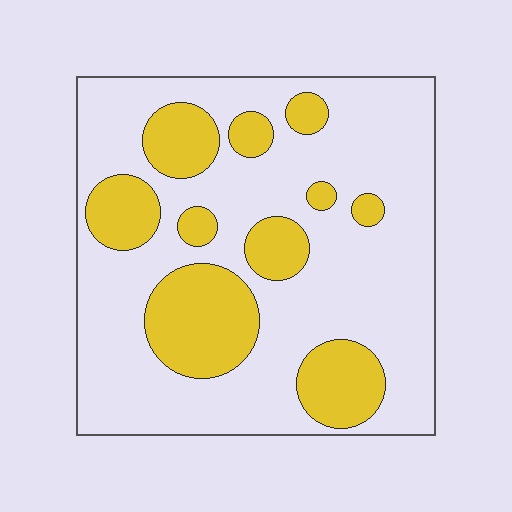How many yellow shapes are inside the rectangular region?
10.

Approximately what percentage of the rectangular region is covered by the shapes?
Approximately 30%.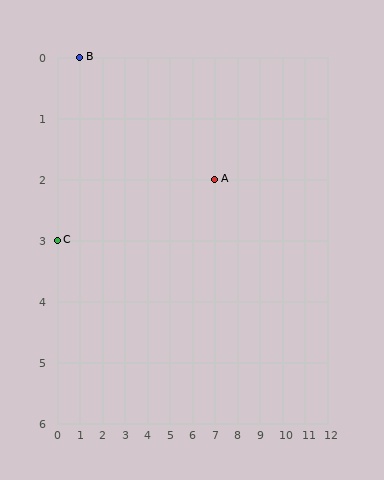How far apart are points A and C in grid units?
Points A and C are 7 columns and 1 row apart (about 7.1 grid units diagonally).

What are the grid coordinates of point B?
Point B is at grid coordinates (1, 0).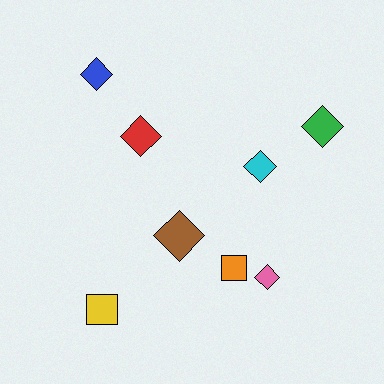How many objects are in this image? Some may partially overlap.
There are 8 objects.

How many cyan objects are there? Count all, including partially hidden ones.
There is 1 cyan object.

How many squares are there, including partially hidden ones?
There are 2 squares.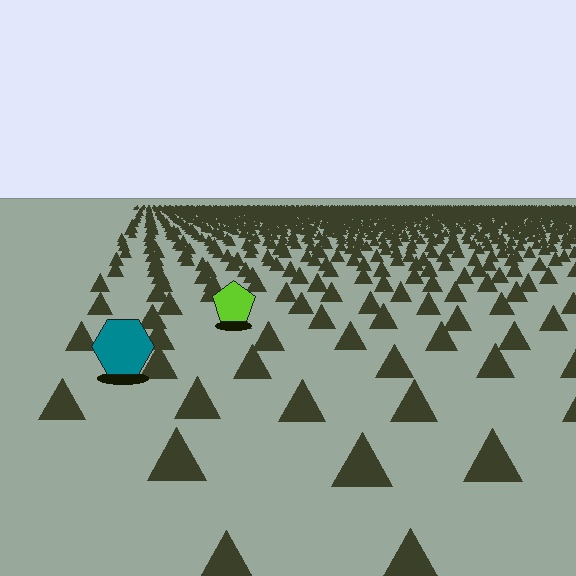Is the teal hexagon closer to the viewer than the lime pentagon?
Yes. The teal hexagon is closer — you can tell from the texture gradient: the ground texture is coarser near it.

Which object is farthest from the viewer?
The lime pentagon is farthest from the viewer. It appears smaller and the ground texture around it is denser.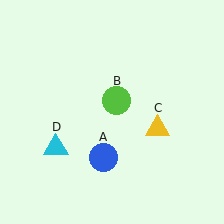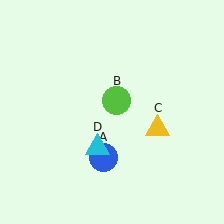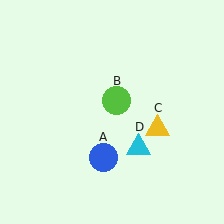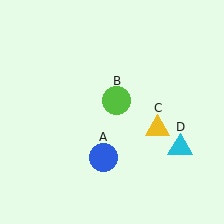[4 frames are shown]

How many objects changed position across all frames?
1 object changed position: cyan triangle (object D).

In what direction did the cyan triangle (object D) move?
The cyan triangle (object D) moved right.